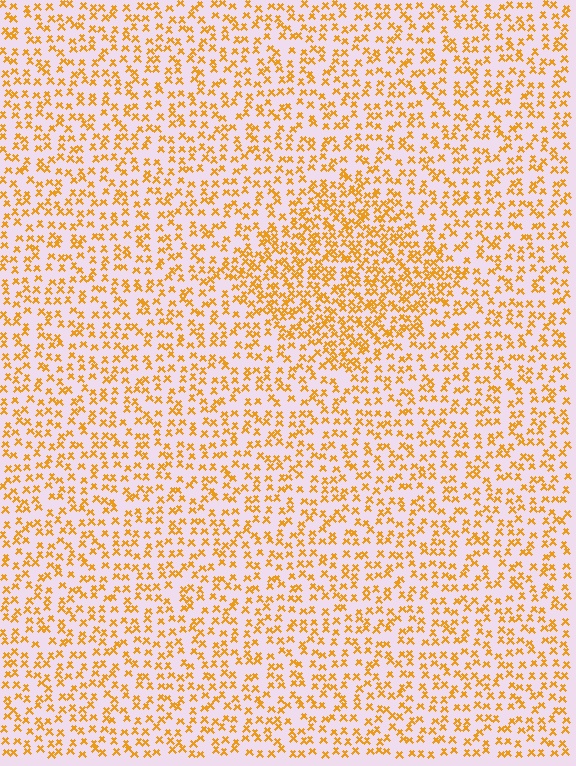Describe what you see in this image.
The image contains small orange elements arranged at two different densities. A diamond-shaped region is visible where the elements are more densely packed than the surrounding area.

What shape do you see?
I see a diamond.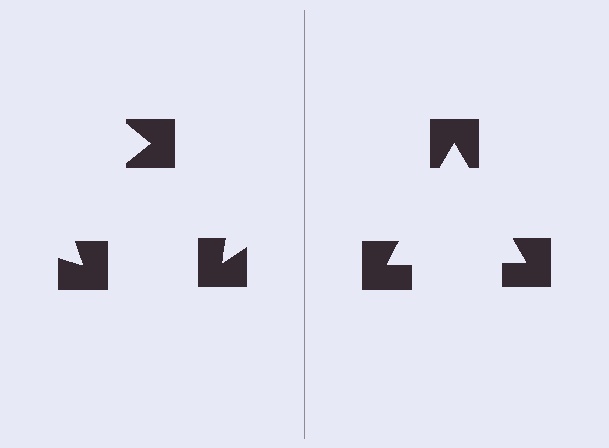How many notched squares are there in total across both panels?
6 — 3 on each side.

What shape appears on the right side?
An illusory triangle.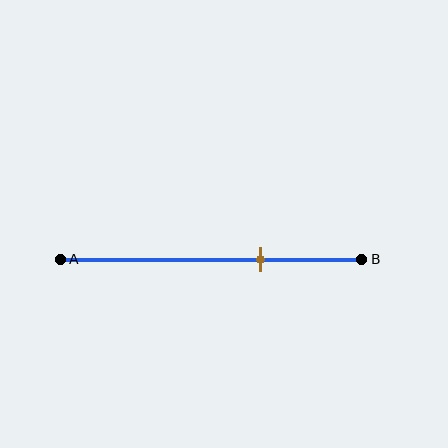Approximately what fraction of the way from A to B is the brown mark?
The brown mark is approximately 65% of the way from A to B.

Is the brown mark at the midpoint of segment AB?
No, the mark is at about 65% from A, not at the 50% midpoint.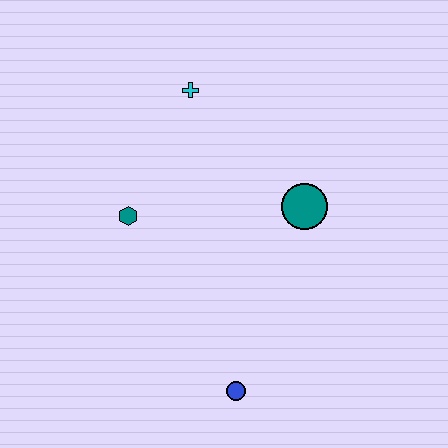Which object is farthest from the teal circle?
The blue circle is farthest from the teal circle.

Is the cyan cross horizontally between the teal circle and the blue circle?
No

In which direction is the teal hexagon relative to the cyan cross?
The teal hexagon is below the cyan cross.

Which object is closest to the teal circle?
The cyan cross is closest to the teal circle.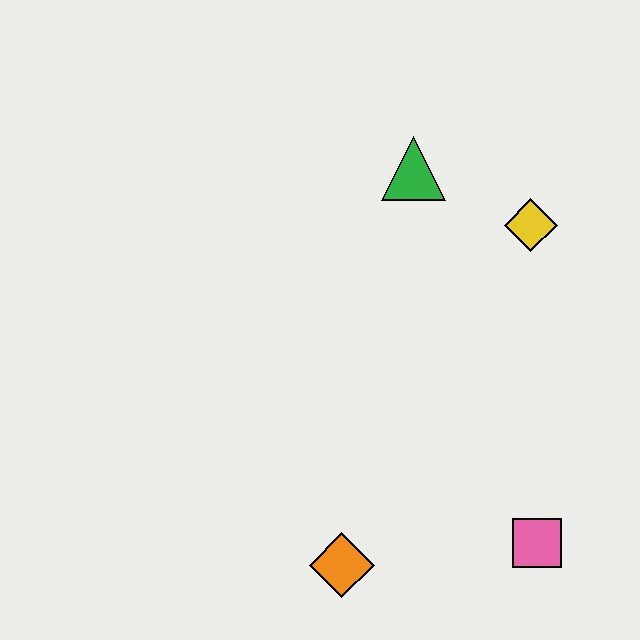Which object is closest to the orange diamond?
The pink square is closest to the orange diamond.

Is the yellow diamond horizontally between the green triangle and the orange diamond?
No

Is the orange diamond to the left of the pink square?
Yes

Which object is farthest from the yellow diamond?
The orange diamond is farthest from the yellow diamond.